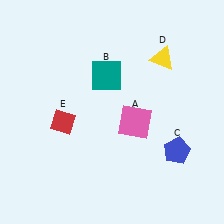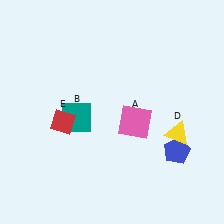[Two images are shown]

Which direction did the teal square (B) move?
The teal square (B) moved down.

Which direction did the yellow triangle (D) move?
The yellow triangle (D) moved down.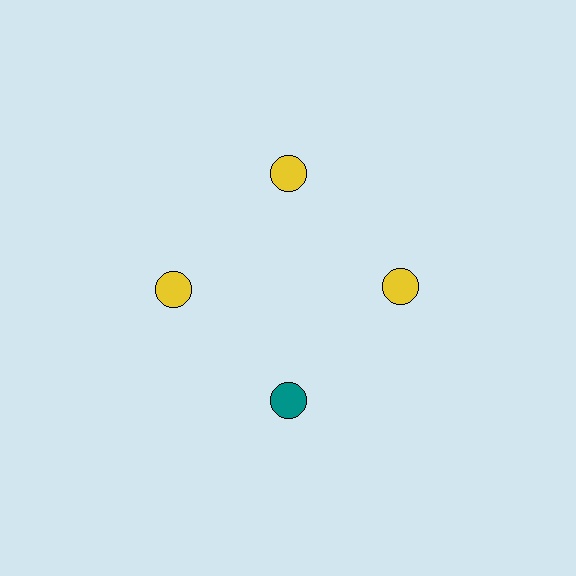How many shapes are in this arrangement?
There are 4 shapes arranged in a ring pattern.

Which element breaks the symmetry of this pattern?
The teal circle at roughly the 6 o'clock position breaks the symmetry. All other shapes are yellow circles.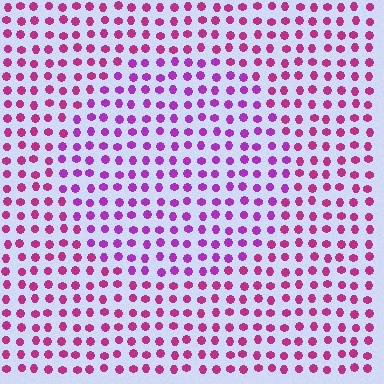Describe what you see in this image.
The image is filled with small magenta elements in a uniform arrangement. A circle-shaped region is visible where the elements are tinted to a slightly different hue, forming a subtle color boundary.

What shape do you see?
I see a circle.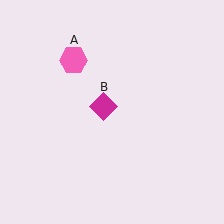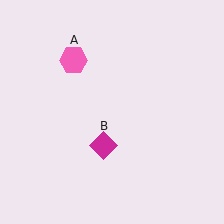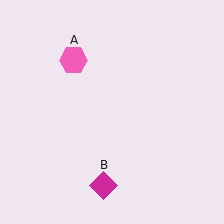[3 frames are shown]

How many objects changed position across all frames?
1 object changed position: magenta diamond (object B).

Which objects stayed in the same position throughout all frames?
Pink hexagon (object A) remained stationary.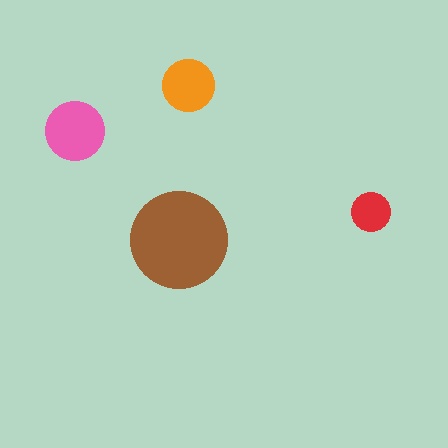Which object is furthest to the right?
The red circle is rightmost.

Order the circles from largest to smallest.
the brown one, the pink one, the orange one, the red one.